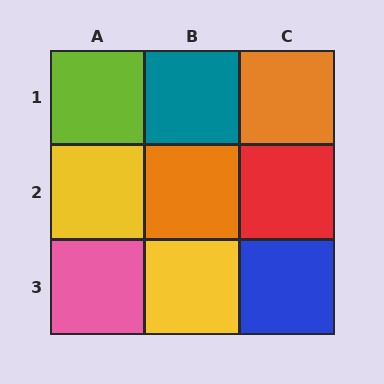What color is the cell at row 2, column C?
Red.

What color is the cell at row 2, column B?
Orange.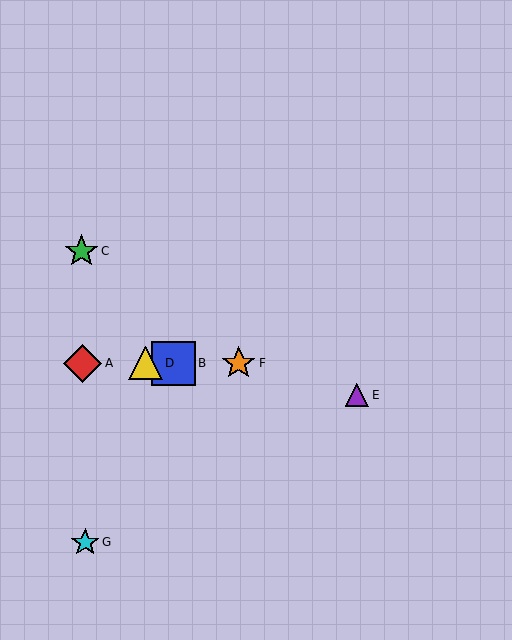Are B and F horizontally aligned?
Yes, both are at y≈363.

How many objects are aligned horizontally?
4 objects (A, B, D, F) are aligned horizontally.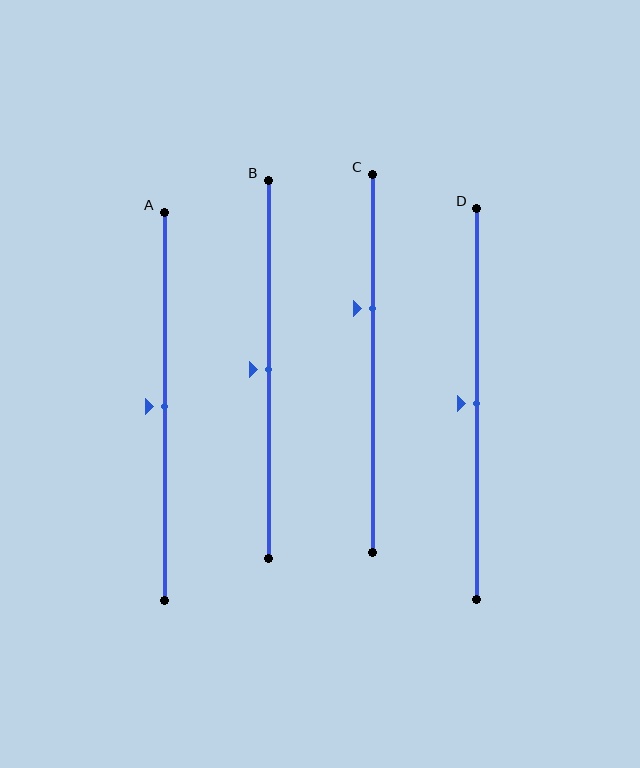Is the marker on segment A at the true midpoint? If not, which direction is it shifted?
Yes, the marker on segment A is at the true midpoint.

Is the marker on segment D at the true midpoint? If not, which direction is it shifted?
Yes, the marker on segment D is at the true midpoint.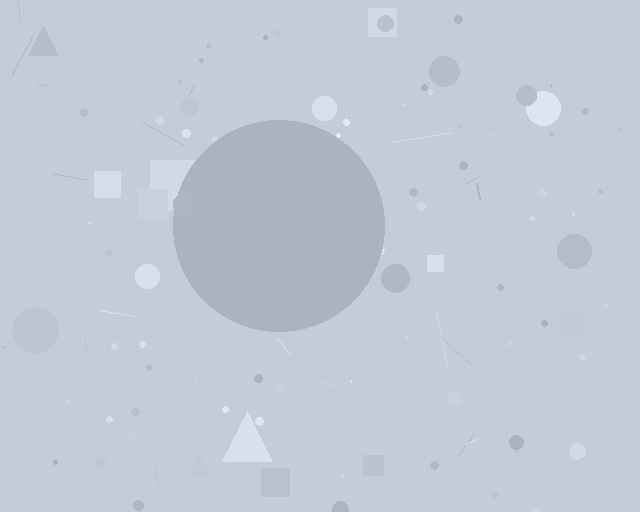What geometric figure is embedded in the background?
A circle is embedded in the background.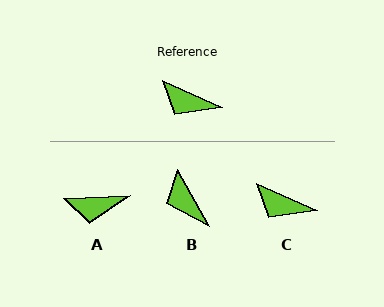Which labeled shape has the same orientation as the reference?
C.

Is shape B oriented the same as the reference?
No, it is off by about 37 degrees.